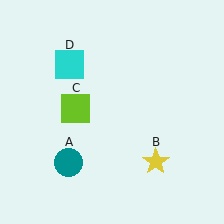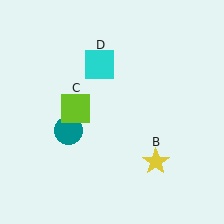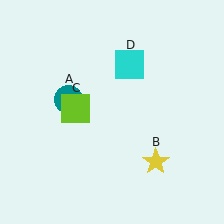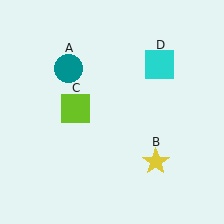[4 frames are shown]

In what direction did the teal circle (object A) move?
The teal circle (object A) moved up.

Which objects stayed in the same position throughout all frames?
Yellow star (object B) and lime square (object C) remained stationary.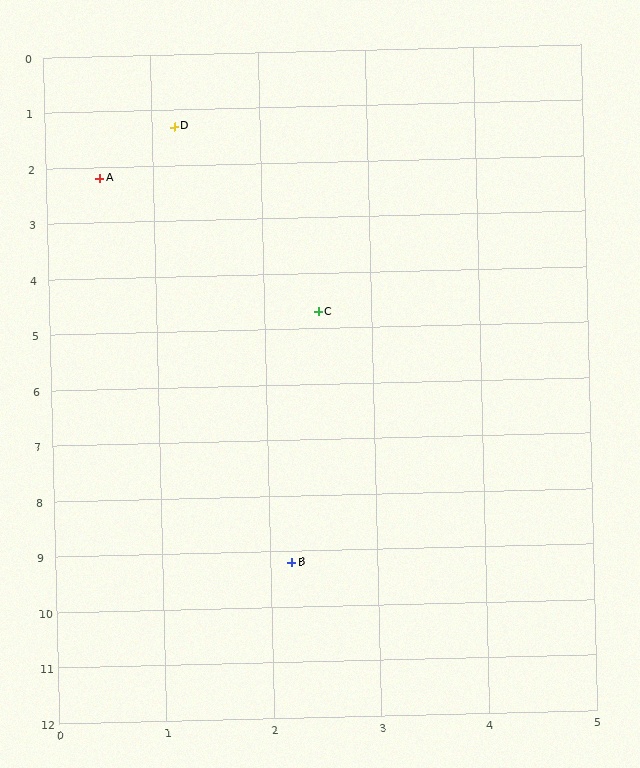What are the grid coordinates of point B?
Point B is at approximately (2.2, 9.2).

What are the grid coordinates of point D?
Point D is at approximately (1.2, 1.3).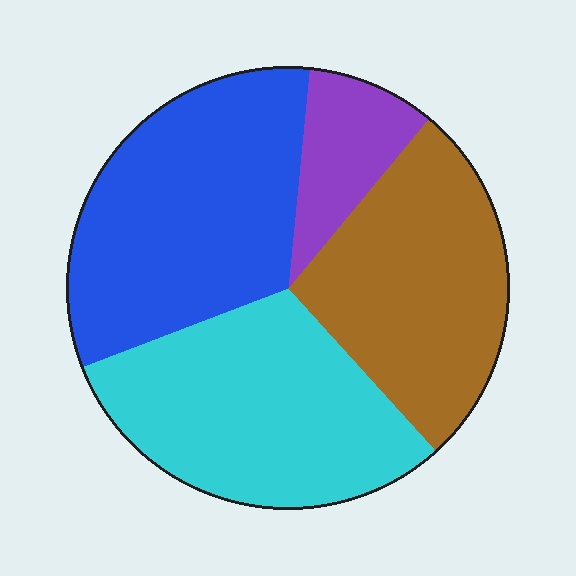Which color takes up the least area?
Purple, at roughly 10%.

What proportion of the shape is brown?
Brown covers 27% of the shape.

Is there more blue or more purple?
Blue.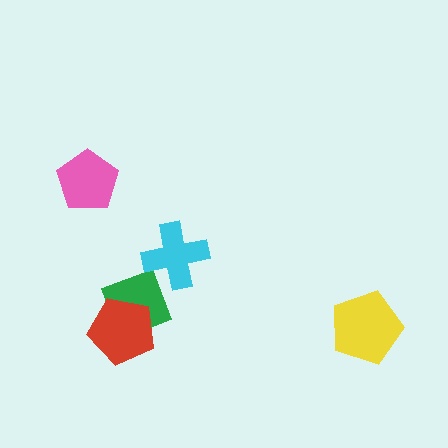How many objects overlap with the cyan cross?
1 object overlaps with the cyan cross.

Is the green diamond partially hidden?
Yes, it is partially covered by another shape.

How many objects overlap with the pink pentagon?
0 objects overlap with the pink pentagon.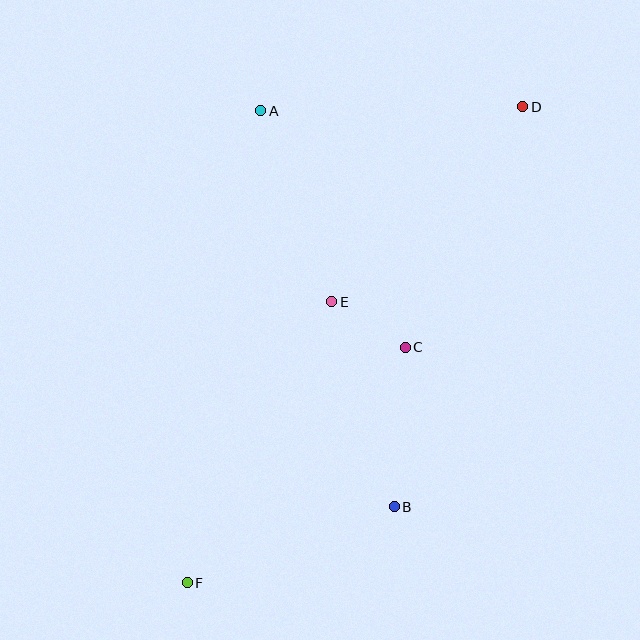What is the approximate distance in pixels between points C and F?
The distance between C and F is approximately 321 pixels.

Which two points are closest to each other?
Points C and E are closest to each other.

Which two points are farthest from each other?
Points D and F are farthest from each other.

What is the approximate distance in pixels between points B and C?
The distance between B and C is approximately 160 pixels.